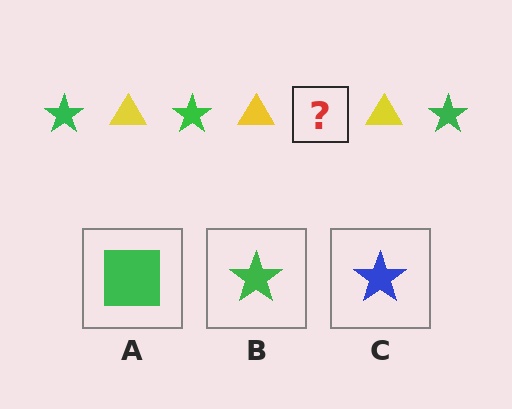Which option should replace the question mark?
Option B.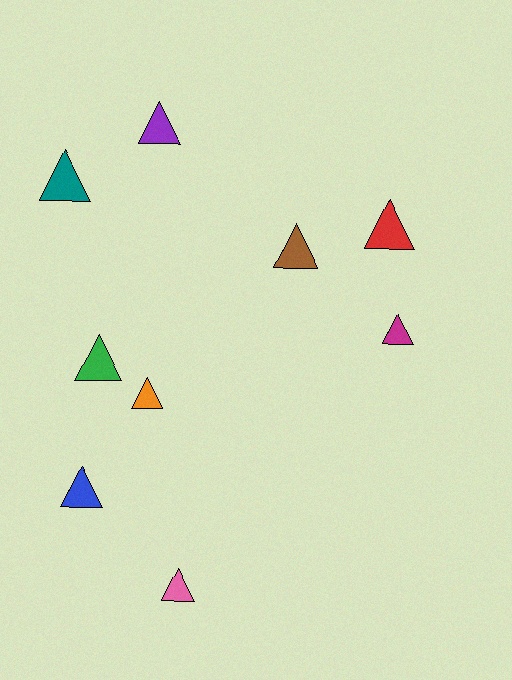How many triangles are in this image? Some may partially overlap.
There are 9 triangles.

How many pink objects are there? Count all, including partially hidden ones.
There is 1 pink object.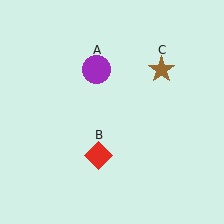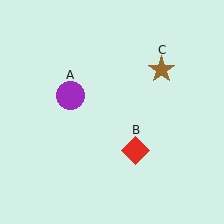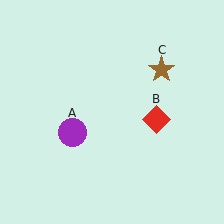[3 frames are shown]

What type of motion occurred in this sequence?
The purple circle (object A), red diamond (object B) rotated counterclockwise around the center of the scene.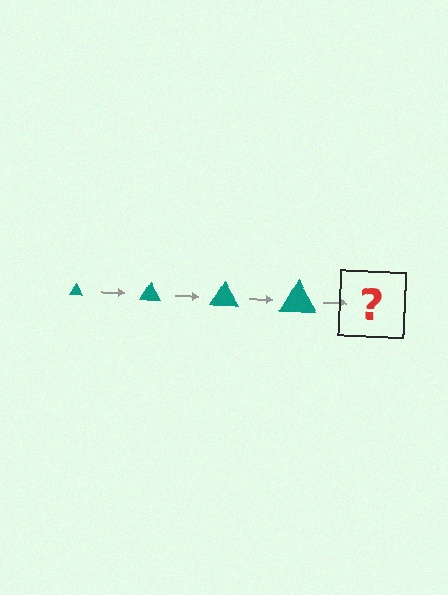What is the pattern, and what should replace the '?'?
The pattern is that the triangle gets progressively larger each step. The '?' should be a teal triangle, larger than the previous one.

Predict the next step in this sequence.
The next step is a teal triangle, larger than the previous one.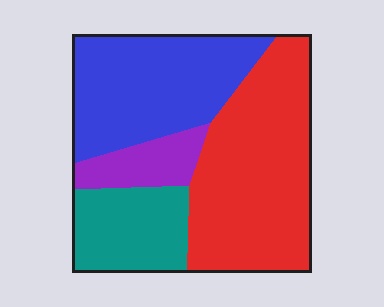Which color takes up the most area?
Red, at roughly 40%.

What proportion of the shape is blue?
Blue takes up about one third (1/3) of the shape.